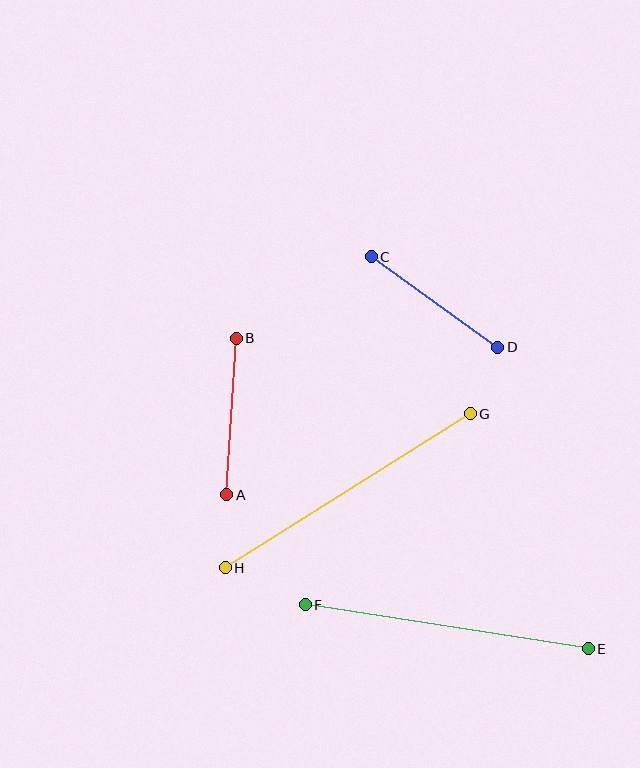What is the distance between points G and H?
The distance is approximately 289 pixels.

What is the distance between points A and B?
The distance is approximately 157 pixels.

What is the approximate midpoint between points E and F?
The midpoint is at approximately (447, 627) pixels.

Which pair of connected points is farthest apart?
Points G and H are farthest apart.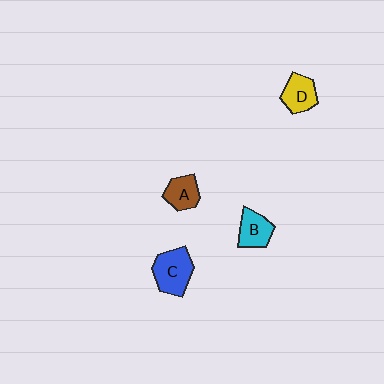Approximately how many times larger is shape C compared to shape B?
Approximately 1.4 times.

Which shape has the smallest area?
Shape A (brown).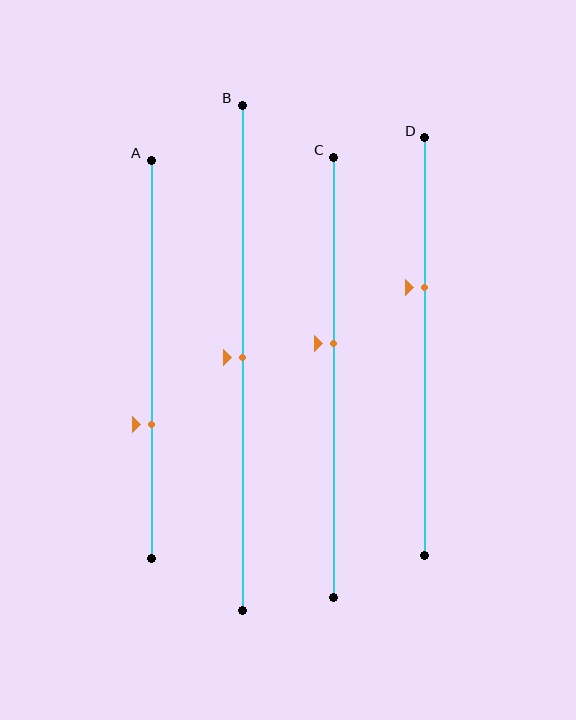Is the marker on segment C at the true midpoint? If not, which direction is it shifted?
No, the marker on segment C is shifted upward by about 8% of the segment length.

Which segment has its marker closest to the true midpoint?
Segment B has its marker closest to the true midpoint.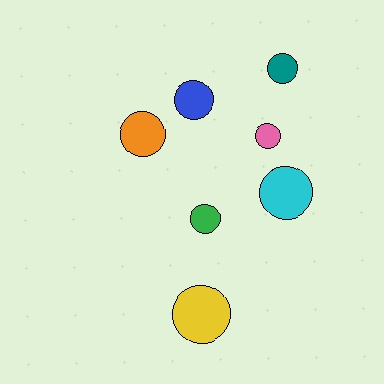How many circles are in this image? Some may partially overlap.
There are 7 circles.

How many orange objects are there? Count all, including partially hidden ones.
There is 1 orange object.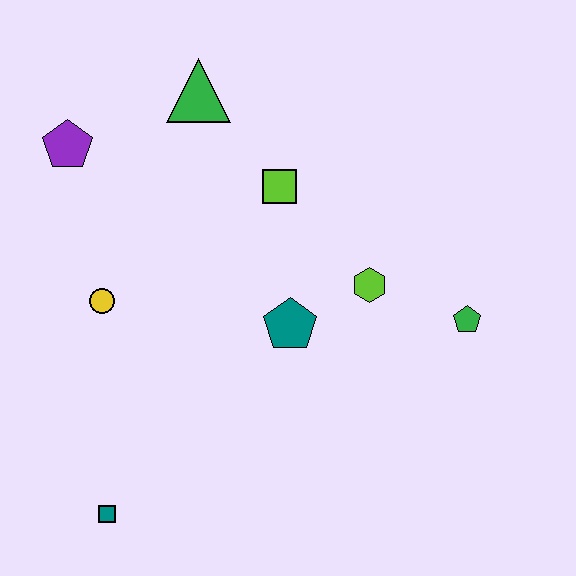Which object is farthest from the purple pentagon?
The green pentagon is farthest from the purple pentagon.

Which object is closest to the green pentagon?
The lime hexagon is closest to the green pentagon.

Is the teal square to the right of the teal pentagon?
No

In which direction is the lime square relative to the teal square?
The lime square is above the teal square.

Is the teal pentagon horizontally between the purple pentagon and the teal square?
No